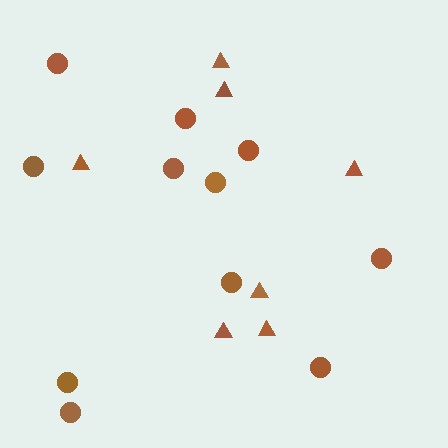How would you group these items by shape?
There are 2 groups: one group of triangles (7) and one group of circles (11).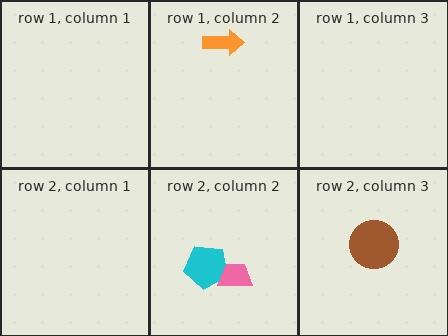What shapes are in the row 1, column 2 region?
The orange arrow.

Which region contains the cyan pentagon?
The row 2, column 2 region.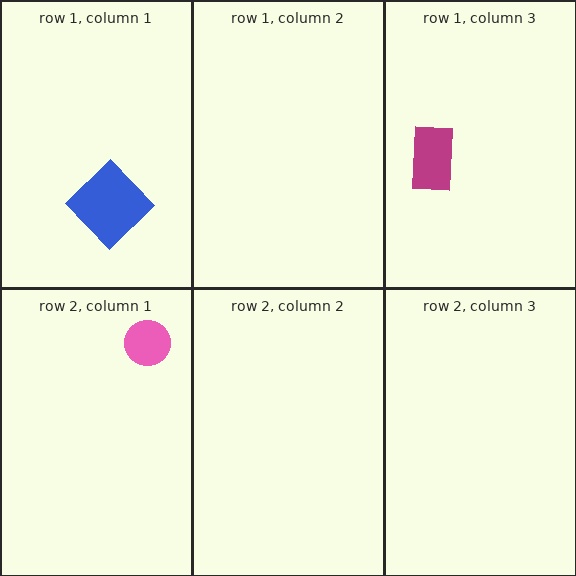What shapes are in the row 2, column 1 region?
The pink circle.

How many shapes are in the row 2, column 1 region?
1.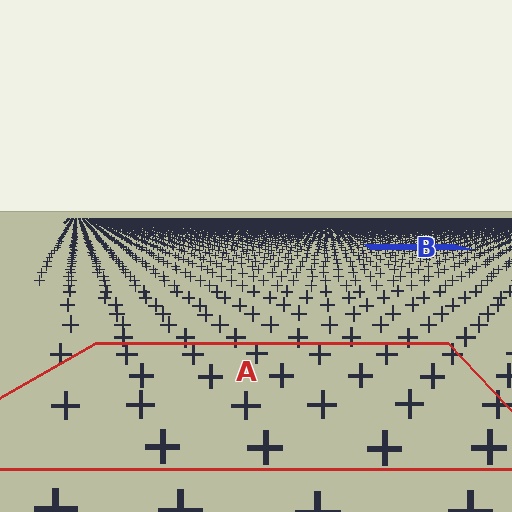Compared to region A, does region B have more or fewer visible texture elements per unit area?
Region B has more texture elements per unit area — they are packed more densely because it is farther away.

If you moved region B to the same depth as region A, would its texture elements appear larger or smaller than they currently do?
They would appear larger. At a closer depth, the same texture elements are projected at a bigger on-screen size.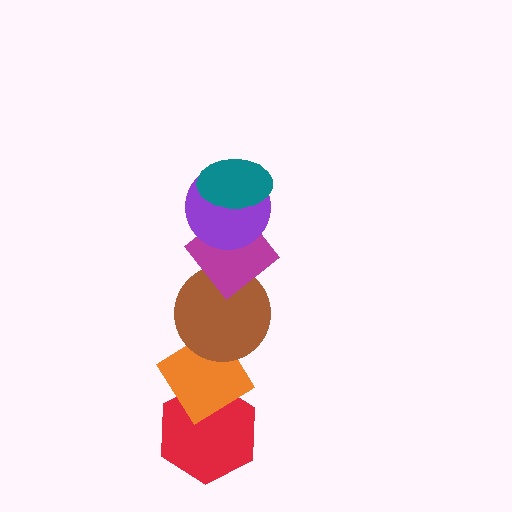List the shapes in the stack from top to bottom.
From top to bottom: the teal ellipse, the purple circle, the magenta diamond, the brown circle, the orange diamond, the red hexagon.